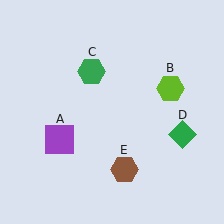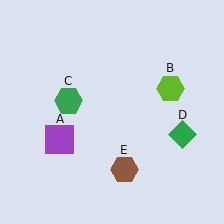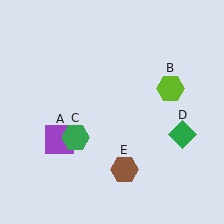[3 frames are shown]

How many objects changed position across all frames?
1 object changed position: green hexagon (object C).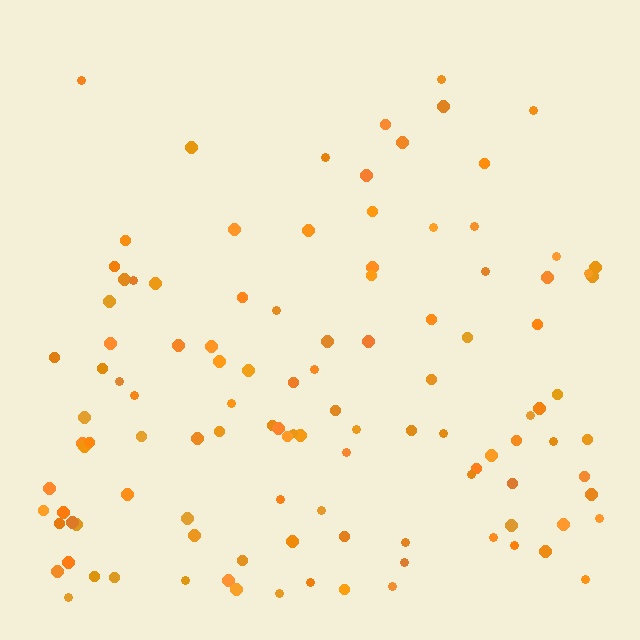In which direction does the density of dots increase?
From top to bottom, with the bottom side densest.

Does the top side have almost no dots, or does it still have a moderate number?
Still a moderate number, just noticeably fewer than the bottom.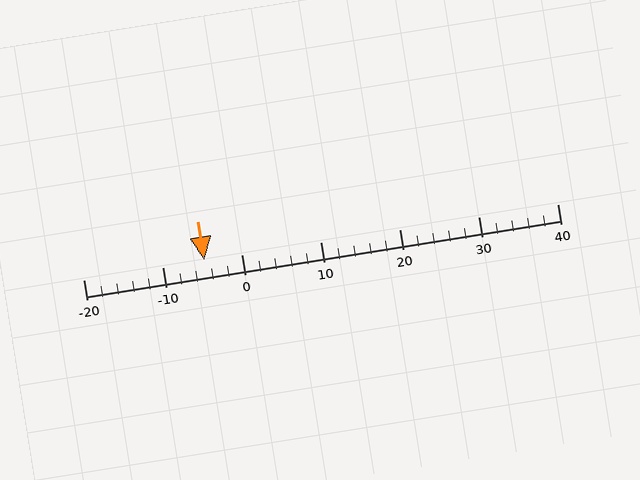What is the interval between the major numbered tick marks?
The major tick marks are spaced 10 units apart.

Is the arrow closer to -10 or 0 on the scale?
The arrow is closer to 0.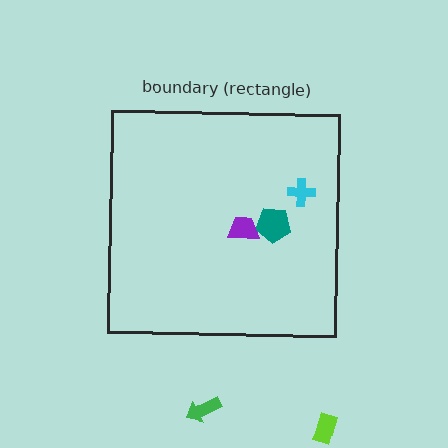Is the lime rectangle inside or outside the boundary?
Outside.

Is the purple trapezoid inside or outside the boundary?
Inside.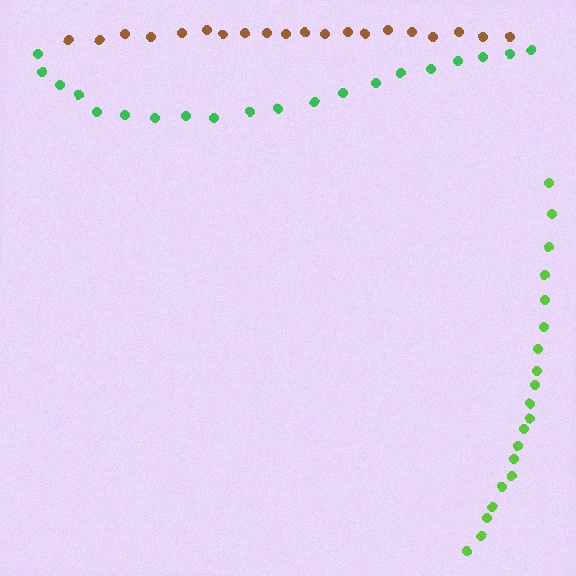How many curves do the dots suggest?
There are 3 distinct paths.